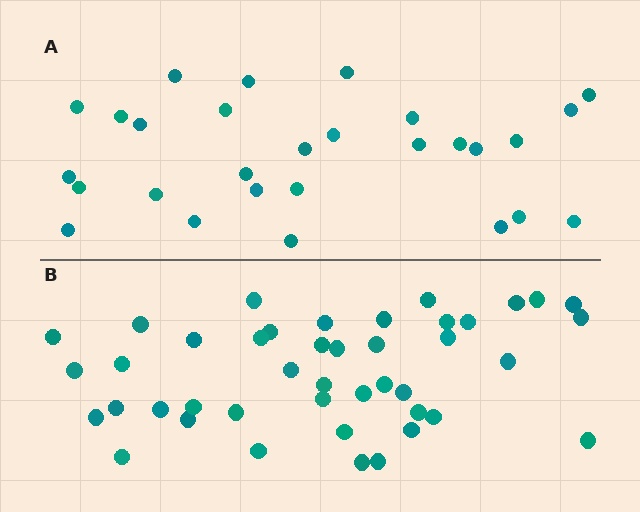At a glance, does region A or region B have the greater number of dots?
Region B (the bottom region) has more dots.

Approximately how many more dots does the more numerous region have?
Region B has approximately 15 more dots than region A.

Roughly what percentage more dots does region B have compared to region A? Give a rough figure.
About 55% more.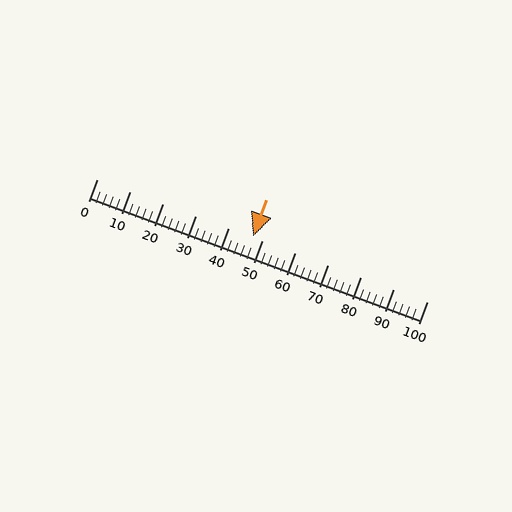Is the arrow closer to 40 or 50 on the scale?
The arrow is closer to 50.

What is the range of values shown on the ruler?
The ruler shows values from 0 to 100.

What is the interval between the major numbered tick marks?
The major tick marks are spaced 10 units apart.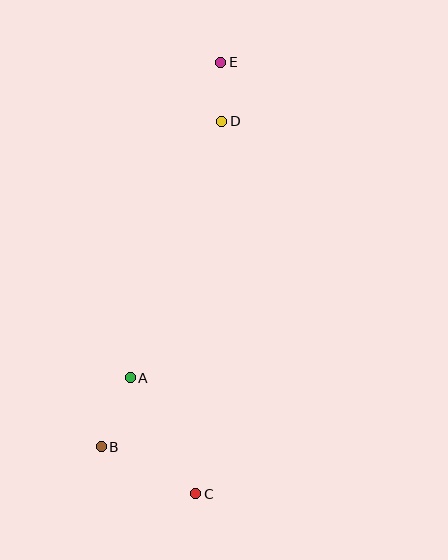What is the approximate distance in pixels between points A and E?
The distance between A and E is approximately 329 pixels.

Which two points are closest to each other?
Points D and E are closest to each other.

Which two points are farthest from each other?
Points C and E are farthest from each other.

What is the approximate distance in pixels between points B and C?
The distance between B and C is approximately 105 pixels.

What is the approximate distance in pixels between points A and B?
The distance between A and B is approximately 74 pixels.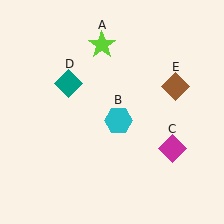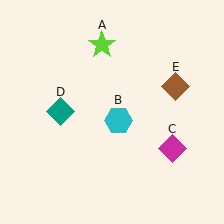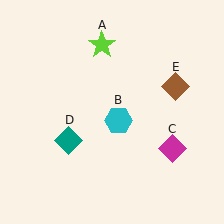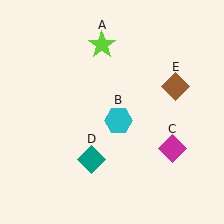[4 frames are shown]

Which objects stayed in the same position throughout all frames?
Lime star (object A) and cyan hexagon (object B) and magenta diamond (object C) and brown diamond (object E) remained stationary.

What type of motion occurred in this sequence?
The teal diamond (object D) rotated counterclockwise around the center of the scene.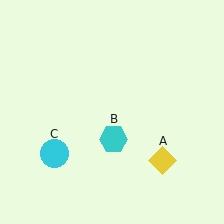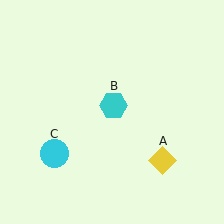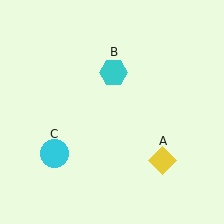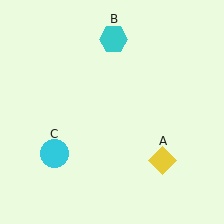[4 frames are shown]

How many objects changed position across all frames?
1 object changed position: cyan hexagon (object B).